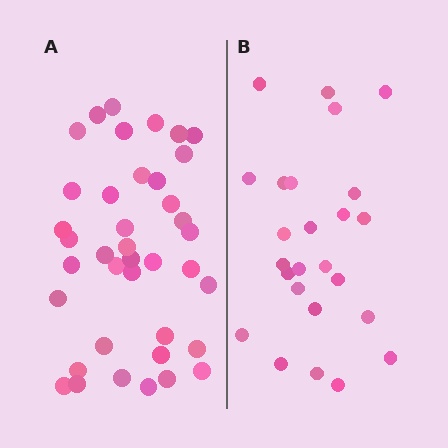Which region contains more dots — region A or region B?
Region A (the left region) has more dots.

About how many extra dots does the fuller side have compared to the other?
Region A has approximately 15 more dots than region B.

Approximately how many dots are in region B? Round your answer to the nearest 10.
About 20 dots. (The exact count is 25, which rounds to 20.)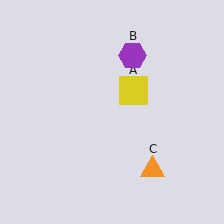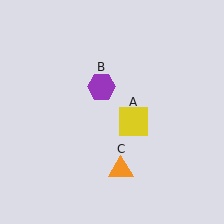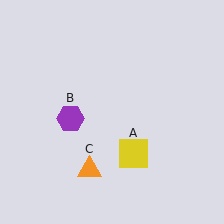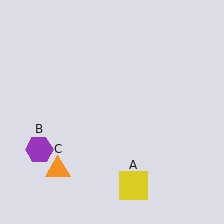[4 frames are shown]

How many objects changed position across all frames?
3 objects changed position: yellow square (object A), purple hexagon (object B), orange triangle (object C).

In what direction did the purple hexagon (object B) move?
The purple hexagon (object B) moved down and to the left.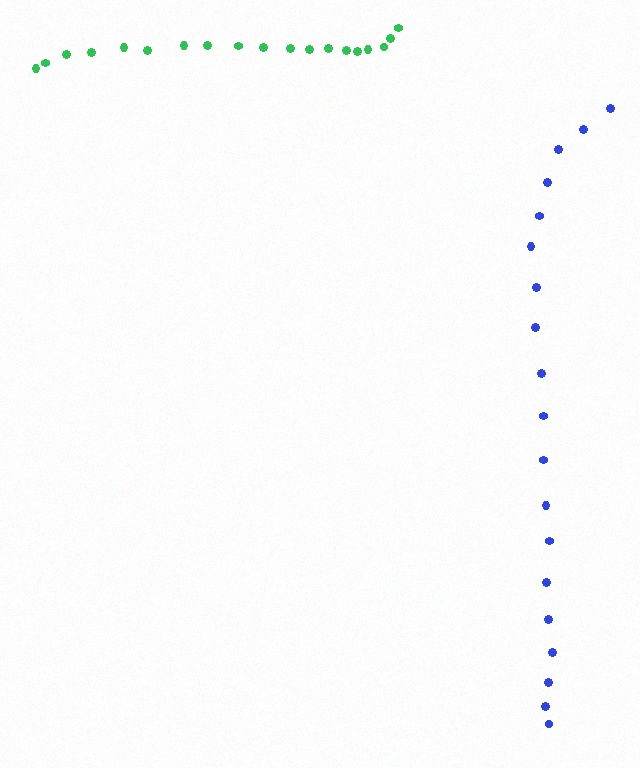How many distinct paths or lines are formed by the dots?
There are 2 distinct paths.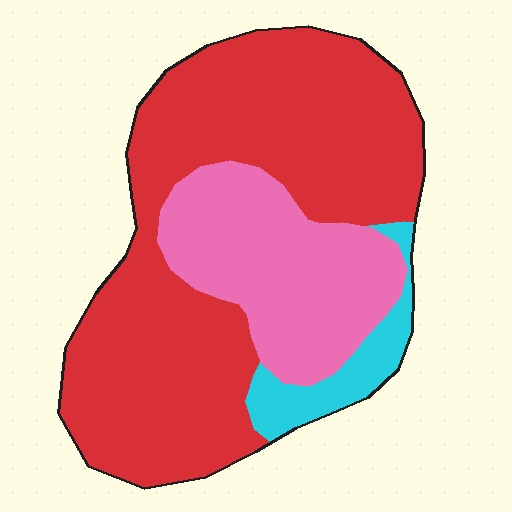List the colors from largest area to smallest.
From largest to smallest: red, pink, cyan.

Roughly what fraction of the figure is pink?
Pink covers 27% of the figure.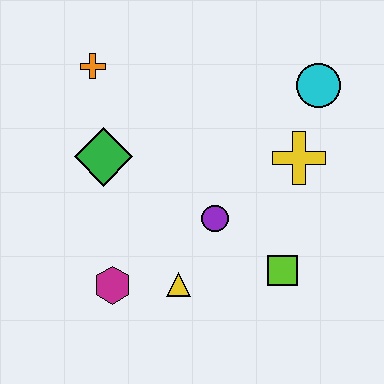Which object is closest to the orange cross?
The green diamond is closest to the orange cross.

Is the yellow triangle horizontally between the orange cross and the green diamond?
No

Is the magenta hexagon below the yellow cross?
Yes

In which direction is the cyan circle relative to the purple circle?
The cyan circle is above the purple circle.